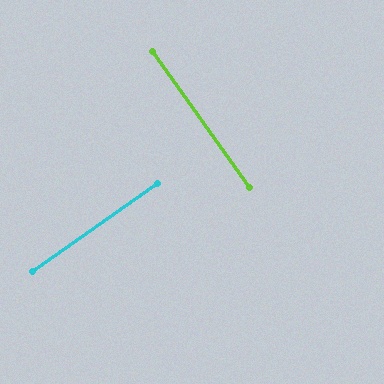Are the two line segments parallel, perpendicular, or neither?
Perpendicular — they meet at approximately 89°.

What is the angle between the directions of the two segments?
Approximately 89 degrees.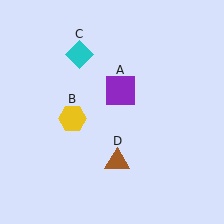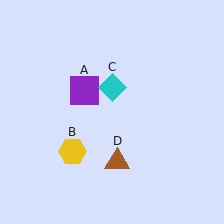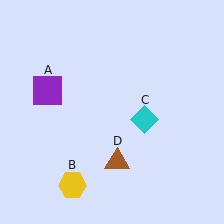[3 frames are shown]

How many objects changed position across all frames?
3 objects changed position: purple square (object A), yellow hexagon (object B), cyan diamond (object C).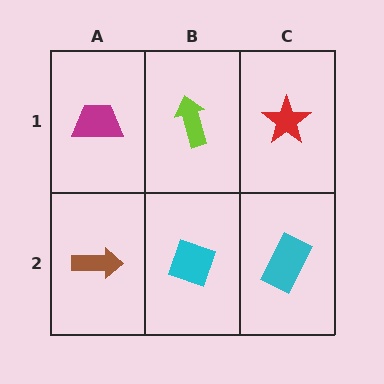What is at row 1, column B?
A lime arrow.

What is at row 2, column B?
A cyan diamond.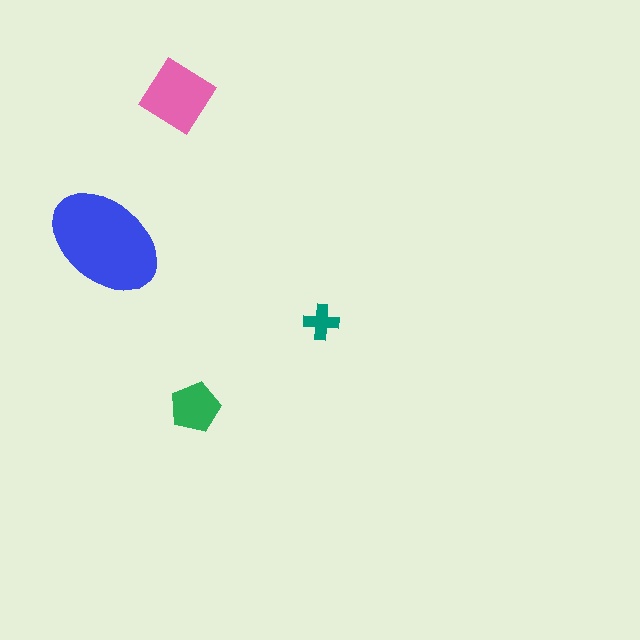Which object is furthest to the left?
The blue ellipse is leftmost.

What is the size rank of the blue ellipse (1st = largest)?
1st.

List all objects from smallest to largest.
The teal cross, the green pentagon, the pink diamond, the blue ellipse.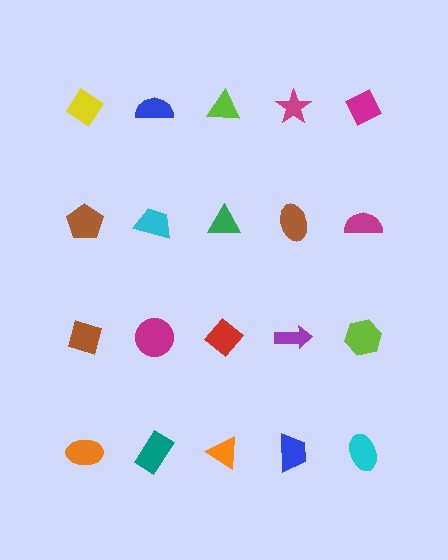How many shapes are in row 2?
5 shapes.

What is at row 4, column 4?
A blue trapezoid.